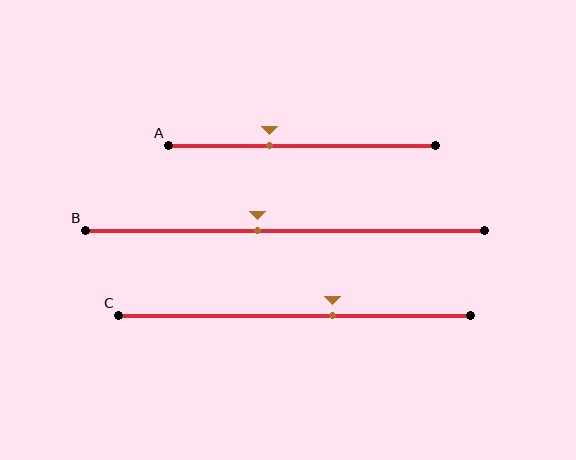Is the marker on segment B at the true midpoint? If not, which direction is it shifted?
No, the marker on segment B is shifted to the left by about 7% of the segment length.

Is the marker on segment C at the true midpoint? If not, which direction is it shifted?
No, the marker on segment C is shifted to the right by about 11% of the segment length.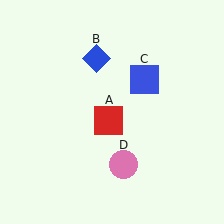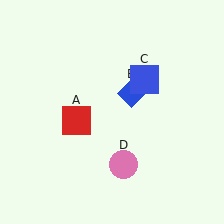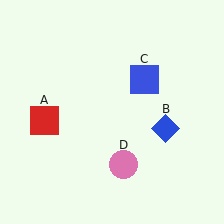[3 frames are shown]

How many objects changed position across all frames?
2 objects changed position: red square (object A), blue diamond (object B).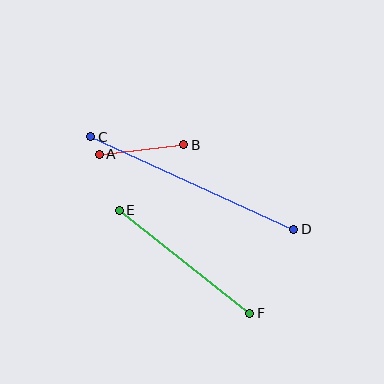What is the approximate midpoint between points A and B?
The midpoint is at approximately (141, 149) pixels.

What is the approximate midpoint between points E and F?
The midpoint is at approximately (185, 262) pixels.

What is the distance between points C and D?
The distance is approximately 223 pixels.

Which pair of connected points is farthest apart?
Points C and D are farthest apart.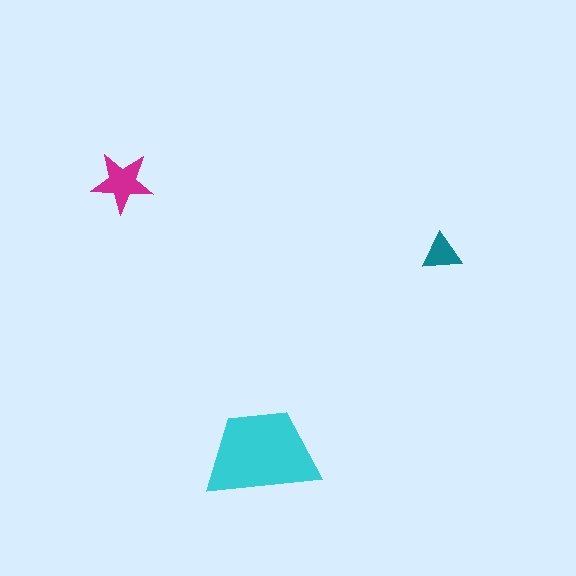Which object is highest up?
The magenta star is topmost.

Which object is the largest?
The cyan trapezoid.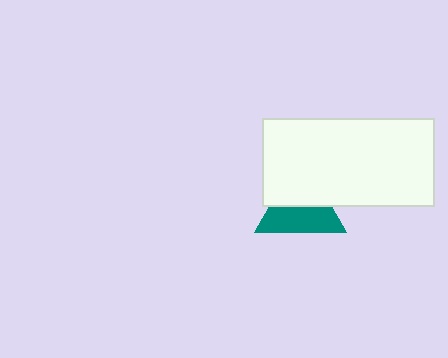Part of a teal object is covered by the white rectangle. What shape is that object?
It is a triangle.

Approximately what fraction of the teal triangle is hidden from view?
Roughly 47% of the teal triangle is hidden behind the white rectangle.